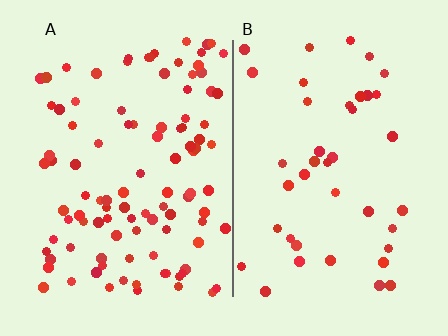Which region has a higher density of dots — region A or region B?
A (the left).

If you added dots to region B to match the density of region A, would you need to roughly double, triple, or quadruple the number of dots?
Approximately triple.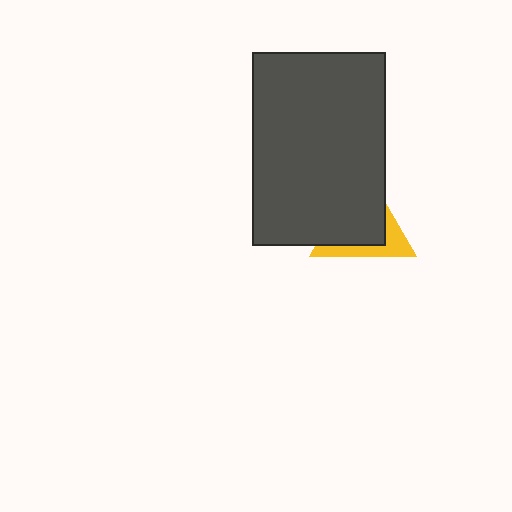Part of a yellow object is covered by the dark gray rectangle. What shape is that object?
It is a triangle.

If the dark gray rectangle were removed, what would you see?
You would see the complete yellow triangle.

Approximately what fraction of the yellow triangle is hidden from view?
Roughly 66% of the yellow triangle is hidden behind the dark gray rectangle.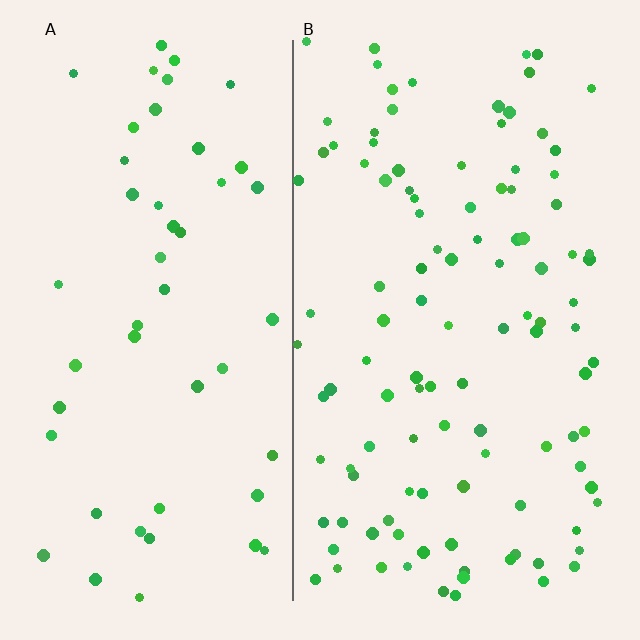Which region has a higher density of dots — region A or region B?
B (the right).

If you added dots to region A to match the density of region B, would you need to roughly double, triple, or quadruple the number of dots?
Approximately double.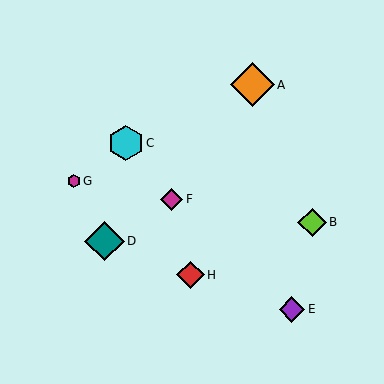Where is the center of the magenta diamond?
The center of the magenta diamond is at (172, 199).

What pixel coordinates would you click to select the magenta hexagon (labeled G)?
Click at (74, 181) to select the magenta hexagon G.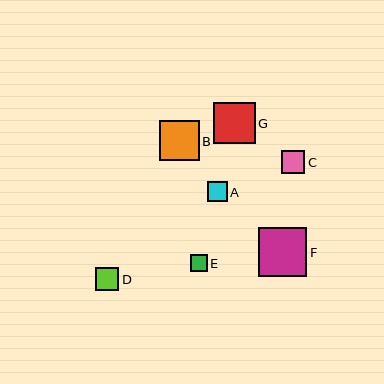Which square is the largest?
Square F is the largest with a size of approximately 49 pixels.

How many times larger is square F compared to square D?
Square F is approximately 2.1 times the size of square D.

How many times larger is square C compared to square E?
Square C is approximately 1.4 times the size of square E.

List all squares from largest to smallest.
From largest to smallest: F, G, B, C, D, A, E.